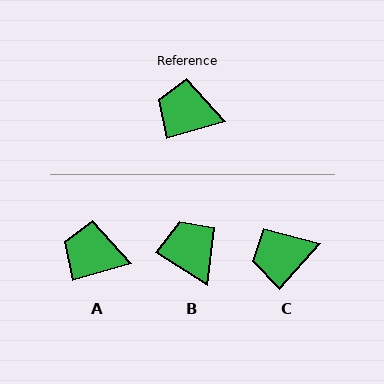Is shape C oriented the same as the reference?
No, it is off by about 33 degrees.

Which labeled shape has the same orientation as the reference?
A.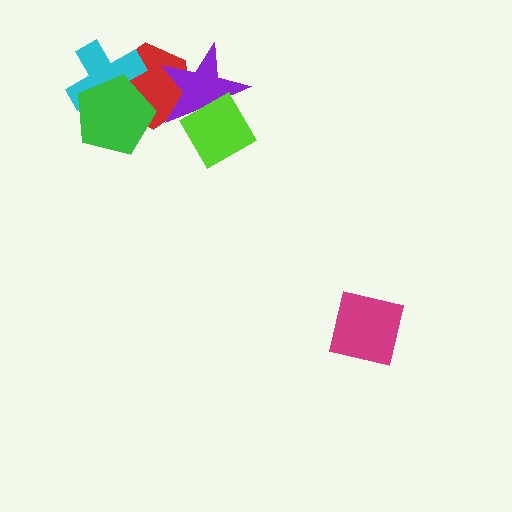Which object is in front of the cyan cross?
The green pentagon is in front of the cyan cross.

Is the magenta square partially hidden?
No, no other shape covers it.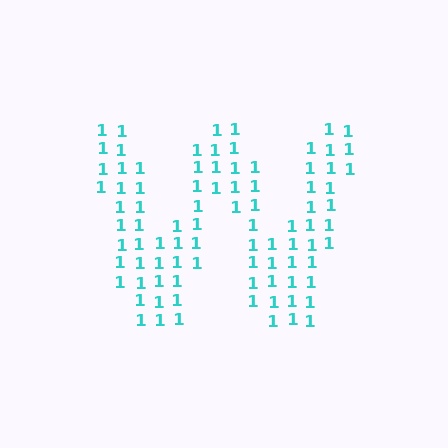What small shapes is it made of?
It is made of small digit 1's.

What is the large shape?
The large shape is the letter W.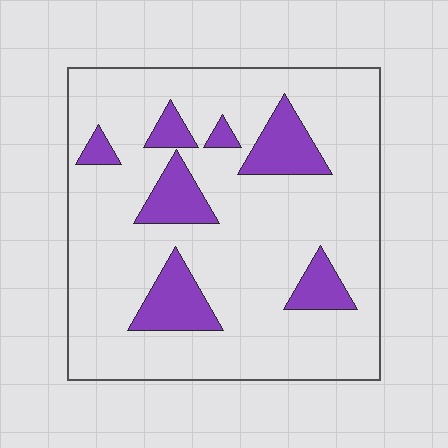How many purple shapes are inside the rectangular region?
7.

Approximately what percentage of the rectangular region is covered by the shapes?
Approximately 15%.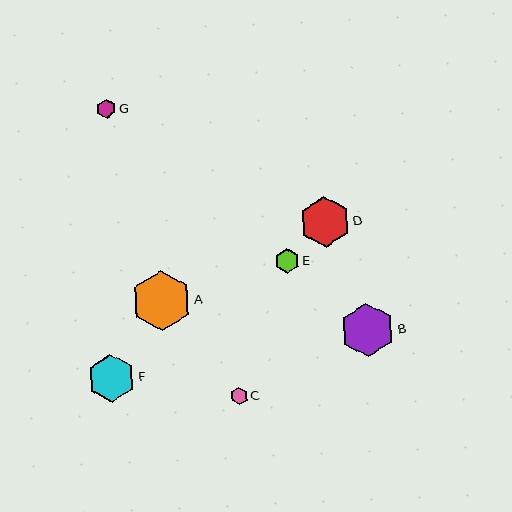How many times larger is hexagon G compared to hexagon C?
Hexagon G is approximately 1.1 times the size of hexagon C.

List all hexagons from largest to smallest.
From largest to smallest: A, B, D, F, E, G, C.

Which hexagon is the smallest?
Hexagon C is the smallest with a size of approximately 17 pixels.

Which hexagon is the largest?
Hexagon A is the largest with a size of approximately 59 pixels.